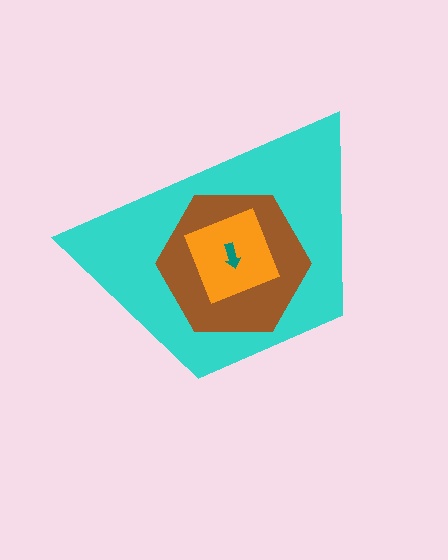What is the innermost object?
The teal arrow.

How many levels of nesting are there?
4.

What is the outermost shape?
The cyan trapezoid.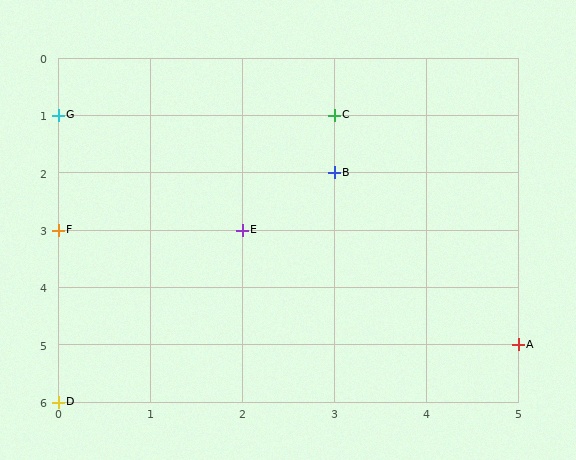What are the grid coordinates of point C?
Point C is at grid coordinates (3, 1).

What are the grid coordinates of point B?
Point B is at grid coordinates (3, 2).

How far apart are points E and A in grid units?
Points E and A are 3 columns and 2 rows apart (about 3.6 grid units diagonally).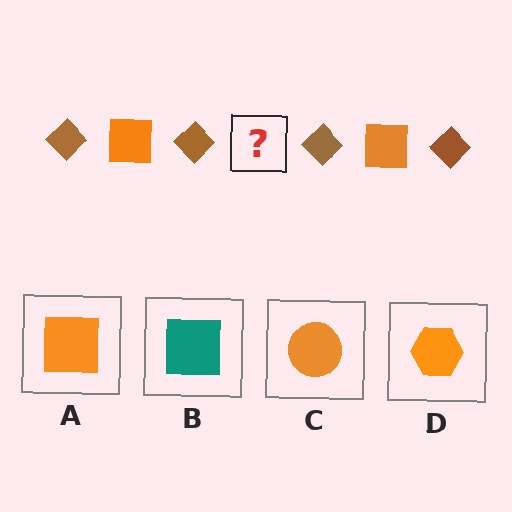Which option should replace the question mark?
Option A.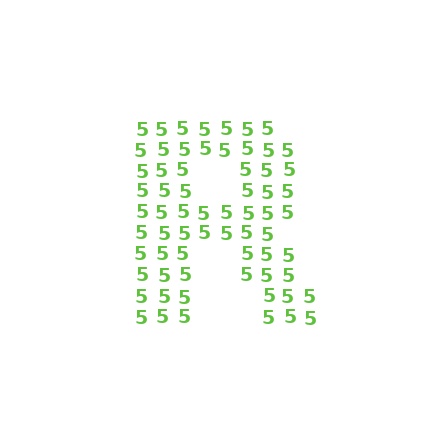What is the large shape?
The large shape is the letter R.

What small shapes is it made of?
It is made of small digit 5's.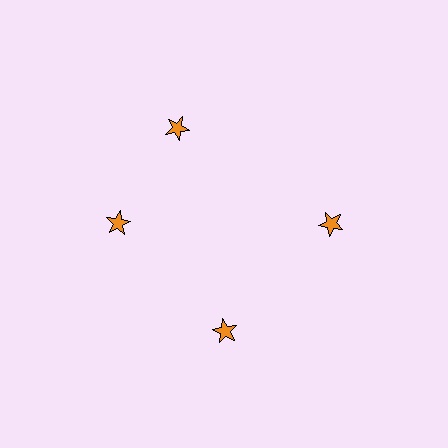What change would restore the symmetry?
The symmetry would be restored by rotating it back into even spacing with its neighbors so that all 4 stars sit at equal angles and equal distance from the center.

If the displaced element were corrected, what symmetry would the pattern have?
It would have 4-fold rotational symmetry — the pattern would map onto itself every 90 degrees.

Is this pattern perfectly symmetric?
No. The 4 orange stars are arranged in a ring, but one element near the 12 o'clock position is rotated out of alignment along the ring, breaking the 4-fold rotational symmetry.